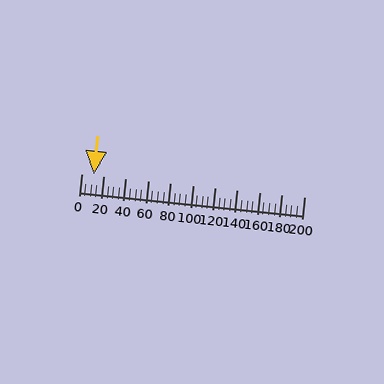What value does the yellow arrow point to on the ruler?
The yellow arrow points to approximately 11.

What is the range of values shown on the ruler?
The ruler shows values from 0 to 200.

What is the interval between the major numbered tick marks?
The major tick marks are spaced 20 units apart.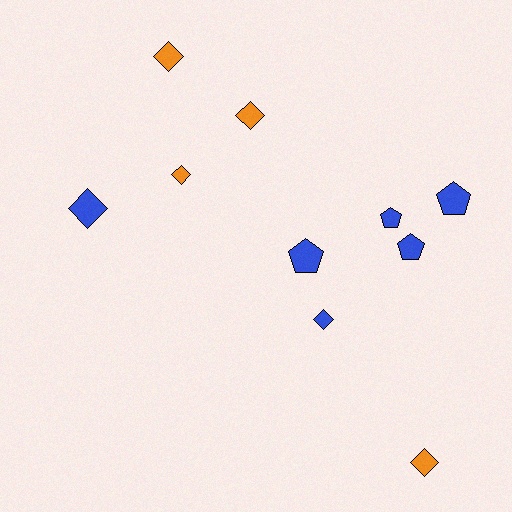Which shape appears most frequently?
Diamond, with 6 objects.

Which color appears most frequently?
Blue, with 6 objects.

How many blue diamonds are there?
There are 2 blue diamonds.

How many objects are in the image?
There are 10 objects.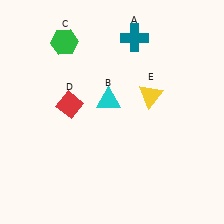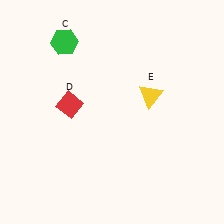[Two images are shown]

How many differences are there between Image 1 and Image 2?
There are 2 differences between the two images.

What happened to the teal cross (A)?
The teal cross (A) was removed in Image 2. It was in the top-right area of Image 1.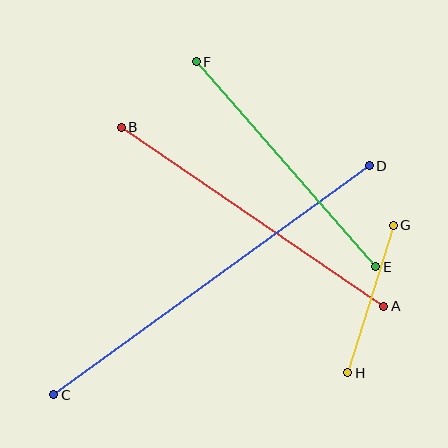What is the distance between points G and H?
The distance is approximately 155 pixels.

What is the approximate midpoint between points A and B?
The midpoint is at approximately (253, 217) pixels.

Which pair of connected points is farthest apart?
Points C and D are farthest apart.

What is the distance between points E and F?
The distance is approximately 273 pixels.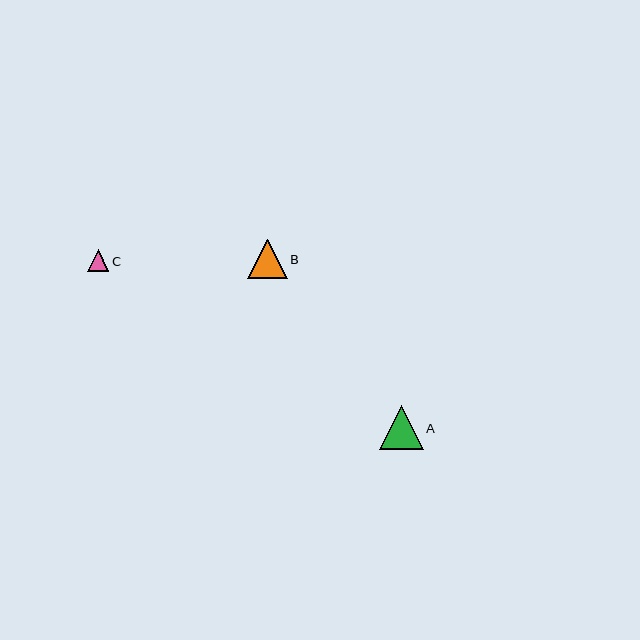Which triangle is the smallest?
Triangle C is the smallest with a size of approximately 21 pixels.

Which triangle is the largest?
Triangle A is the largest with a size of approximately 43 pixels.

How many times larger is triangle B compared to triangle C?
Triangle B is approximately 1.8 times the size of triangle C.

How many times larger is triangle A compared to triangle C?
Triangle A is approximately 2.0 times the size of triangle C.